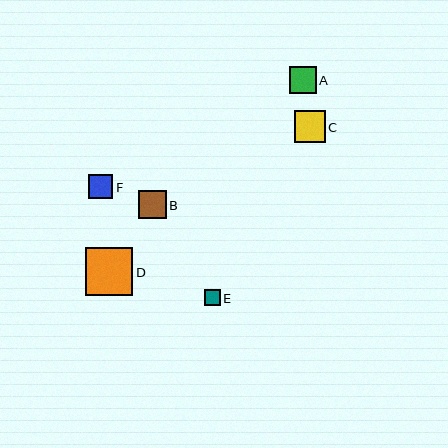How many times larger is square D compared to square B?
Square D is approximately 1.7 times the size of square B.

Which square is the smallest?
Square E is the smallest with a size of approximately 16 pixels.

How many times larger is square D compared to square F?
Square D is approximately 1.9 times the size of square F.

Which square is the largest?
Square D is the largest with a size of approximately 48 pixels.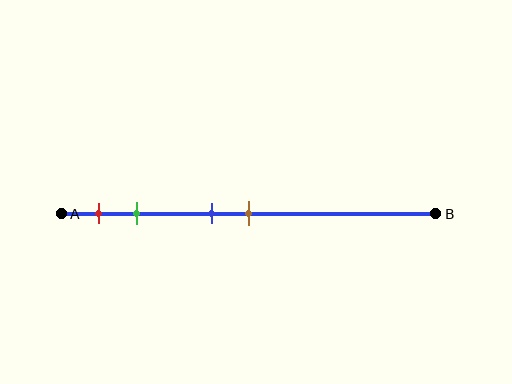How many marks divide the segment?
There are 4 marks dividing the segment.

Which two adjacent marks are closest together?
The blue and brown marks are the closest adjacent pair.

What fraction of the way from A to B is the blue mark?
The blue mark is approximately 40% (0.4) of the way from A to B.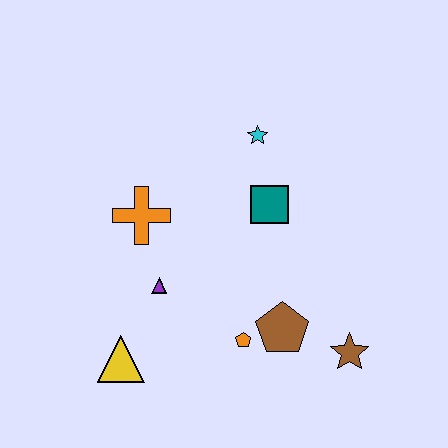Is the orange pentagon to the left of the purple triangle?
No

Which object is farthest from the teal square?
The yellow triangle is farthest from the teal square.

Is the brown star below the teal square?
Yes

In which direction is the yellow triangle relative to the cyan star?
The yellow triangle is below the cyan star.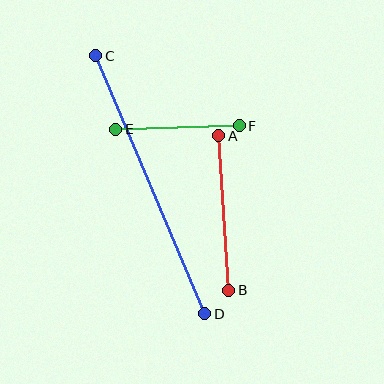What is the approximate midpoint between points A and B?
The midpoint is at approximately (224, 213) pixels.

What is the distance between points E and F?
The distance is approximately 124 pixels.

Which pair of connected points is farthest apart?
Points C and D are farthest apart.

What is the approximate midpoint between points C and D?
The midpoint is at approximately (150, 185) pixels.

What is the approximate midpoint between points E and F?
The midpoint is at approximately (177, 128) pixels.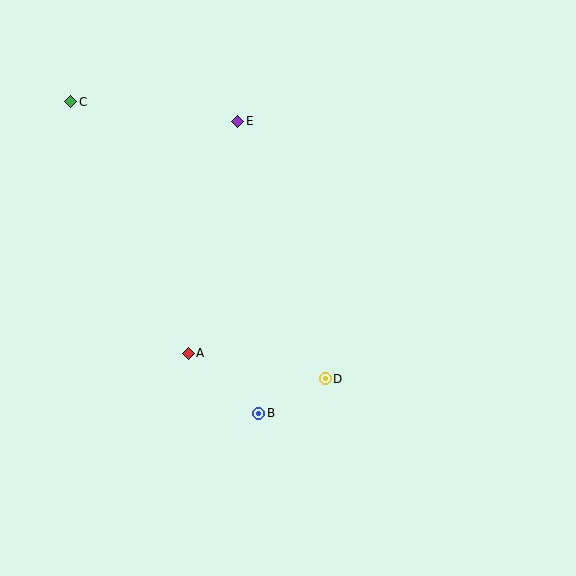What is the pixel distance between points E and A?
The distance between E and A is 237 pixels.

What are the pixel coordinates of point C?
Point C is at (71, 102).